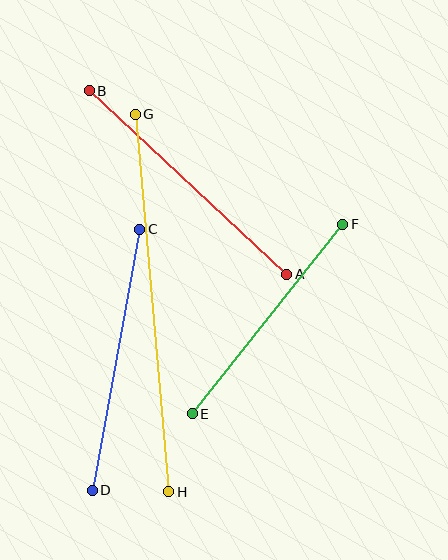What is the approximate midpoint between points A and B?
The midpoint is at approximately (188, 183) pixels.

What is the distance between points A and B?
The distance is approximately 270 pixels.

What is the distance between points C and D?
The distance is approximately 266 pixels.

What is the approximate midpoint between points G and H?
The midpoint is at approximately (152, 303) pixels.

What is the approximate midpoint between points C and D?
The midpoint is at approximately (116, 360) pixels.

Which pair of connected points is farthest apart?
Points G and H are farthest apart.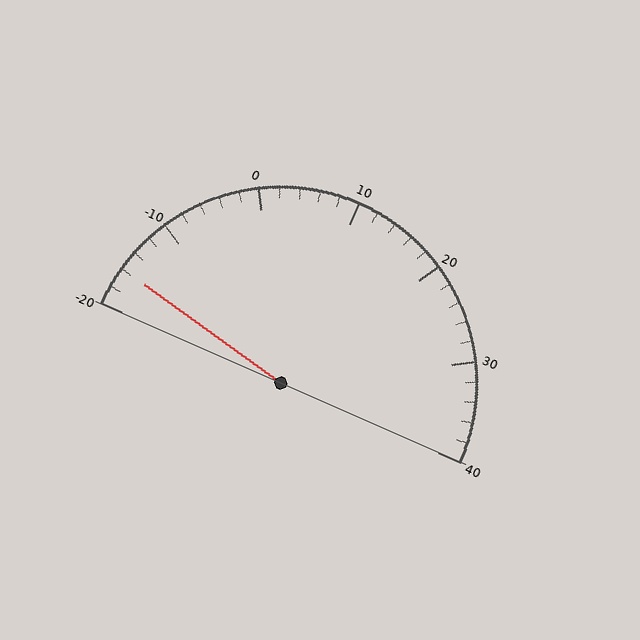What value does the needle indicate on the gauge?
The needle indicates approximately -16.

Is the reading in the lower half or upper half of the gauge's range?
The reading is in the lower half of the range (-20 to 40).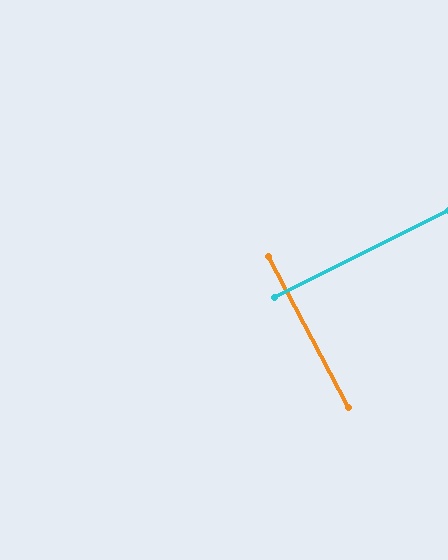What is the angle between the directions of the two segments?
Approximately 89 degrees.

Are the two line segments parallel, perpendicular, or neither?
Perpendicular — they meet at approximately 89°.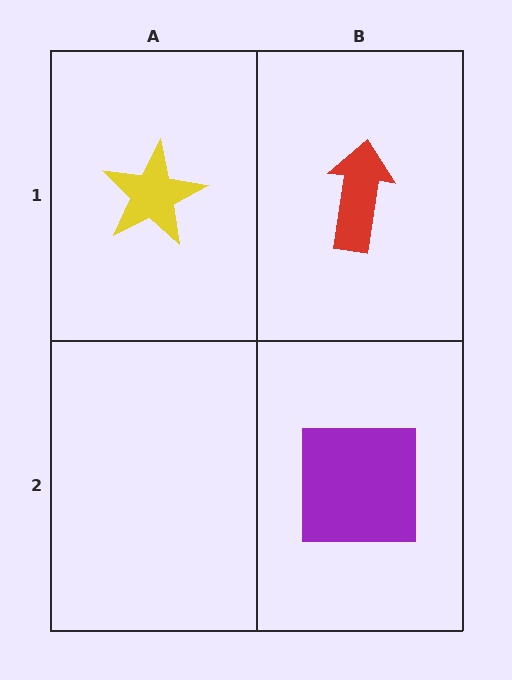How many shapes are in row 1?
2 shapes.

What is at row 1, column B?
A red arrow.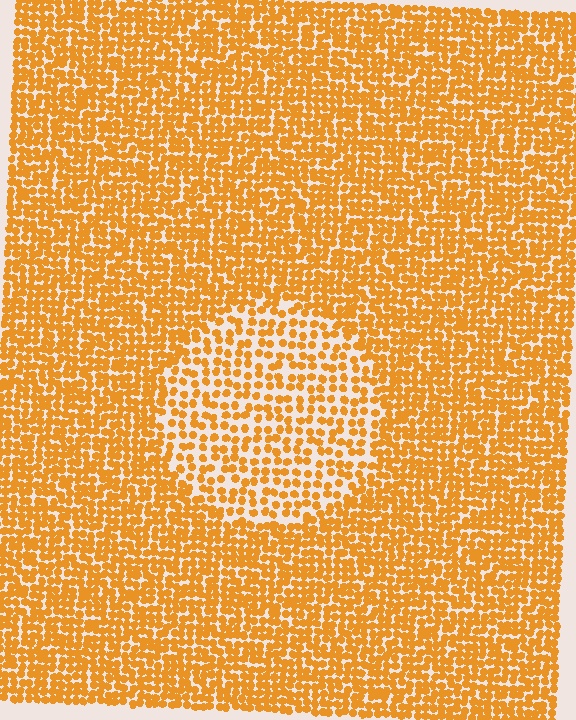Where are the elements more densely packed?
The elements are more densely packed outside the circle boundary.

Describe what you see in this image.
The image contains small orange elements arranged at two different densities. A circle-shaped region is visible where the elements are less densely packed than the surrounding area.